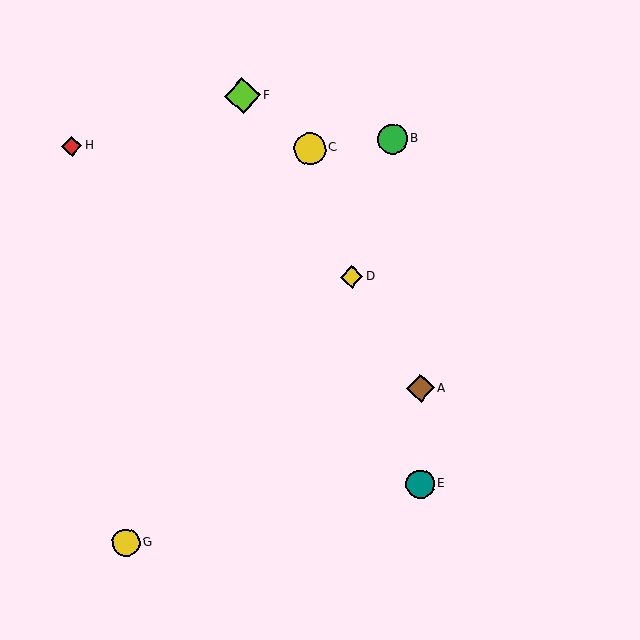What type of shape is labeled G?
Shape G is a yellow circle.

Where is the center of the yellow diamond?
The center of the yellow diamond is at (352, 277).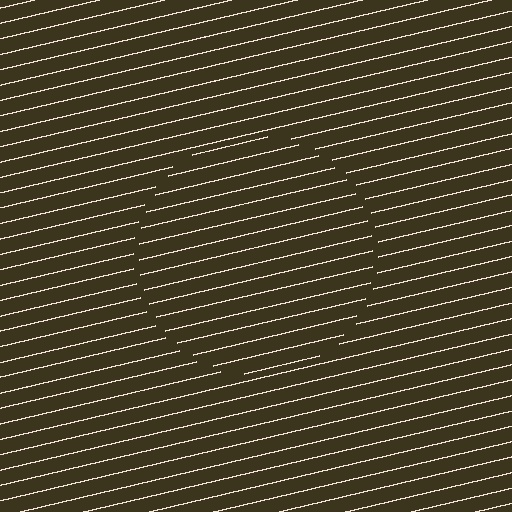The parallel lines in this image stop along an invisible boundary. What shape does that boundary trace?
An illusory circle. The interior of the shape contains the same grating, shifted by half a period — the contour is defined by the phase discontinuity where line-ends from the inner and outer gratings abut.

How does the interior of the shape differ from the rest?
The interior of the shape contains the same grating, shifted by half a period — the contour is defined by the phase discontinuity where line-ends from the inner and outer gratings abut.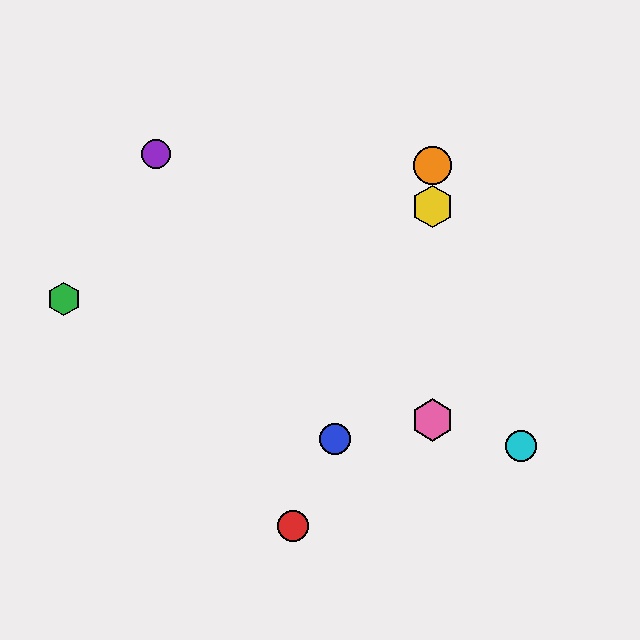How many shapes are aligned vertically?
3 shapes (the yellow hexagon, the orange circle, the pink hexagon) are aligned vertically.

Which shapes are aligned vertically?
The yellow hexagon, the orange circle, the pink hexagon are aligned vertically.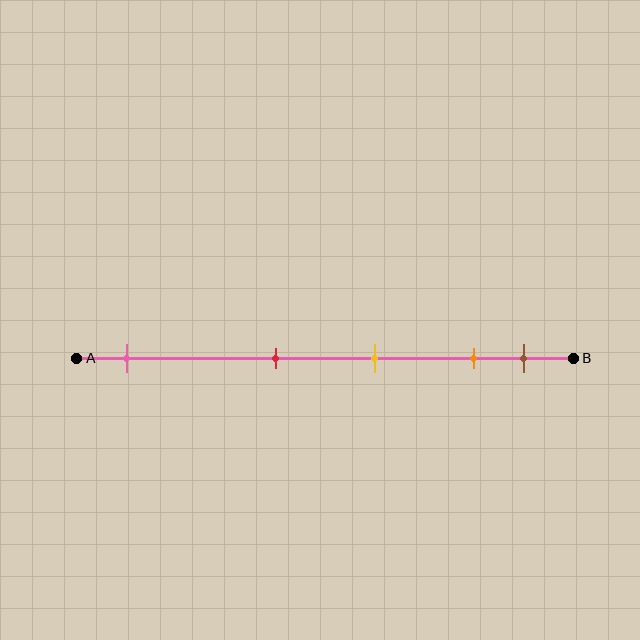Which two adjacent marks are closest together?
The orange and brown marks are the closest adjacent pair.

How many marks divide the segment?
There are 5 marks dividing the segment.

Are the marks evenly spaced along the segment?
No, the marks are not evenly spaced.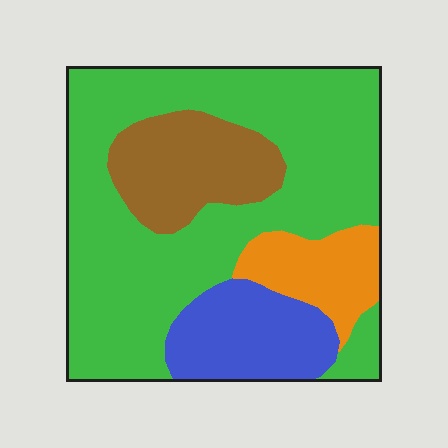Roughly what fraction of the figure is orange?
Orange covers around 10% of the figure.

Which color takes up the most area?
Green, at roughly 60%.